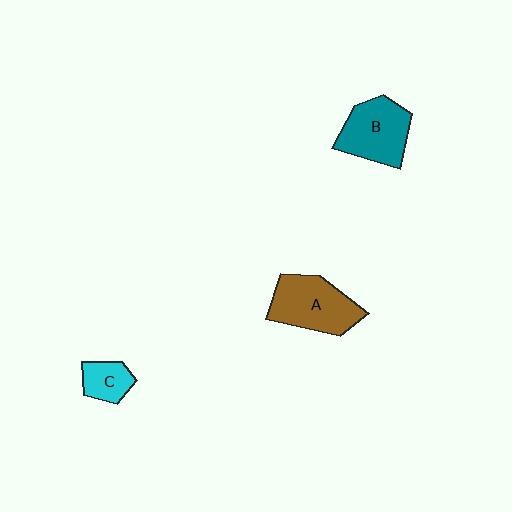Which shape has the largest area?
Shape A (brown).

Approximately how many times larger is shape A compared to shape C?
Approximately 2.3 times.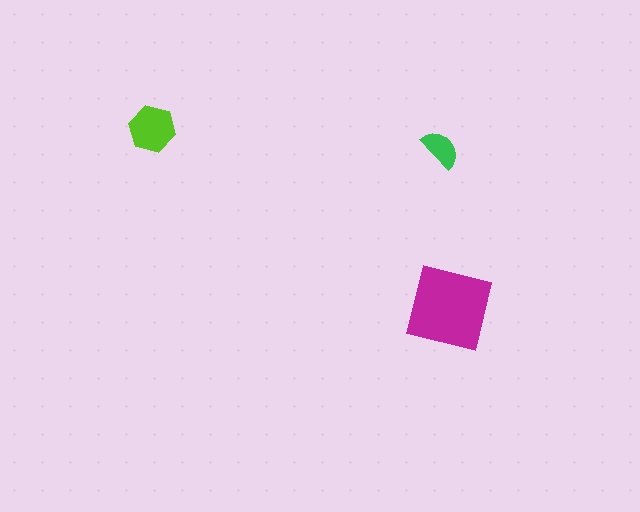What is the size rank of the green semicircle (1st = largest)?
3rd.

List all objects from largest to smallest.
The magenta square, the lime hexagon, the green semicircle.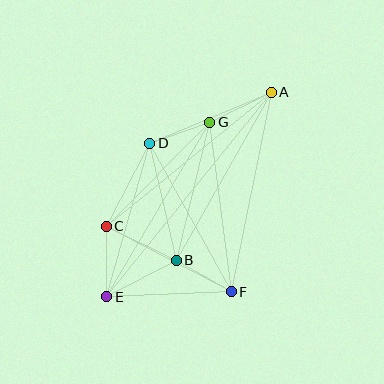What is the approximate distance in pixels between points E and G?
The distance between E and G is approximately 202 pixels.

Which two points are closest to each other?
Points B and F are closest to each other.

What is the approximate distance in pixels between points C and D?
The distance between C and D is approximately 94 pixels.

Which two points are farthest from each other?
Points A and E are farthest from each other.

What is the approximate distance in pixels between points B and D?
The distance between B and D is approximately 120 pixels.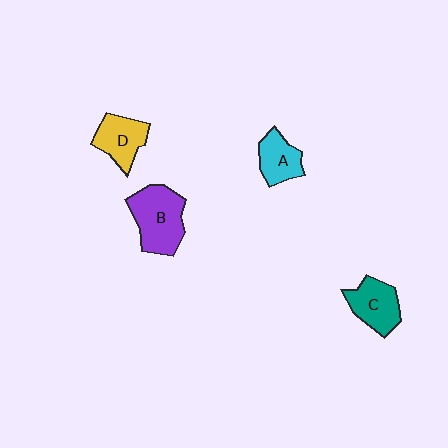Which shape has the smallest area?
Shape A (cyan).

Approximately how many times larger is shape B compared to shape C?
Approximately 1.4 times.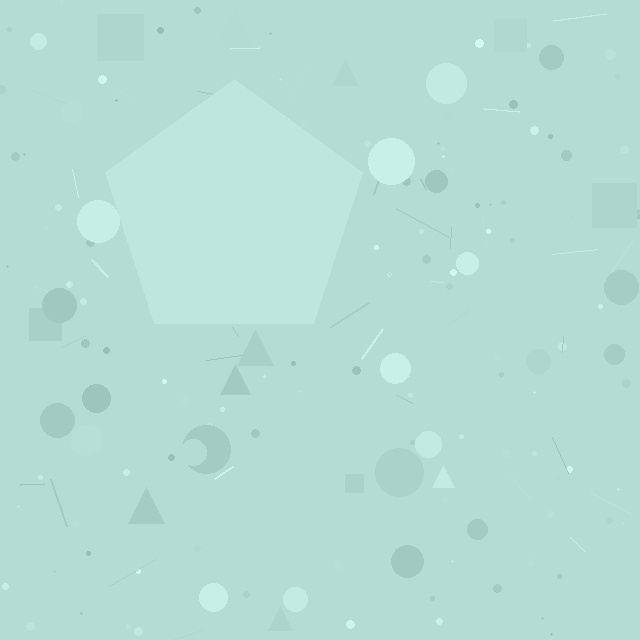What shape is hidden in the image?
A pentagon is hidden in the image.